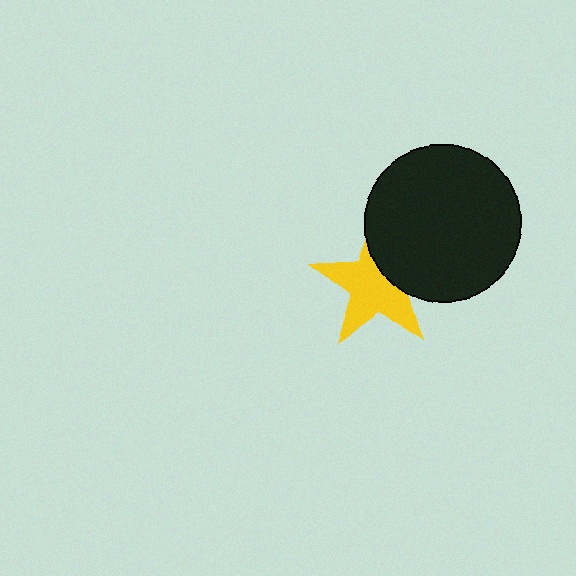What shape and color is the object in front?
The object in front is a black circle.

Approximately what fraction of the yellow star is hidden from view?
Roughly 33% of the yellow star is hidden behind the black circle.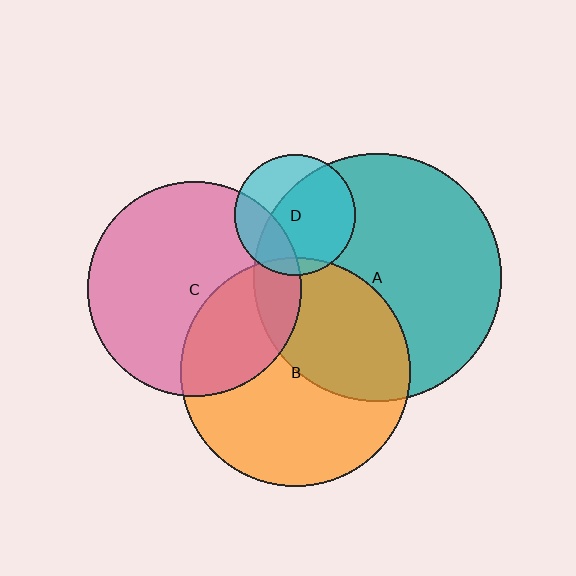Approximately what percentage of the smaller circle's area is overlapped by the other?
Approximately 40%.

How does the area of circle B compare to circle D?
Approximately 3.6 times.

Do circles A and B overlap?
Yes.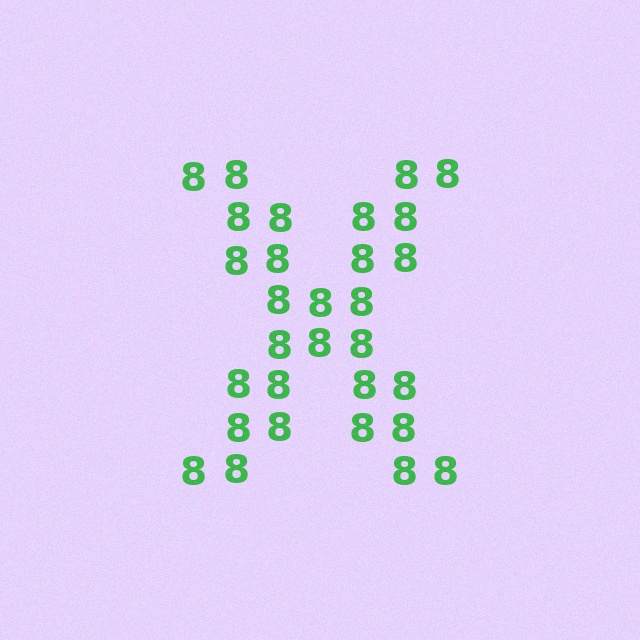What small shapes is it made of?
It is made of small digit 8's.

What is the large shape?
The large shape is the letter X.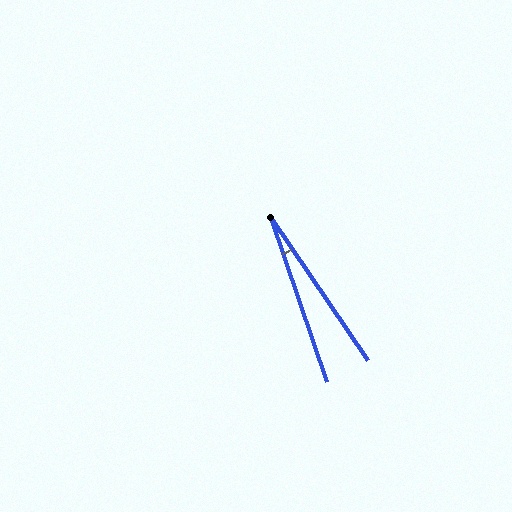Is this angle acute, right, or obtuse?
It is acute.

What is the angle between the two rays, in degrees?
Approximately 15 degrees.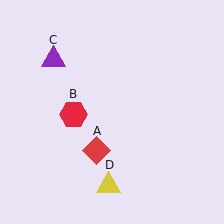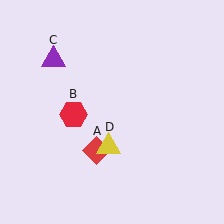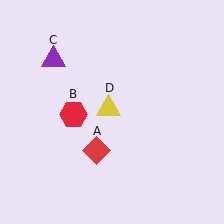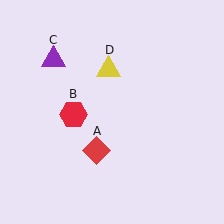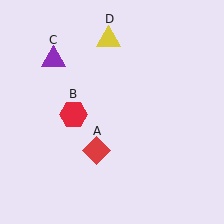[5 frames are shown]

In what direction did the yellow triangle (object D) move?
The yellow triangle (object D) moved up.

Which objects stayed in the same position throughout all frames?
Red diamond (object A) and red hexagon (object B) and purple triangle (object C) remained stationary.